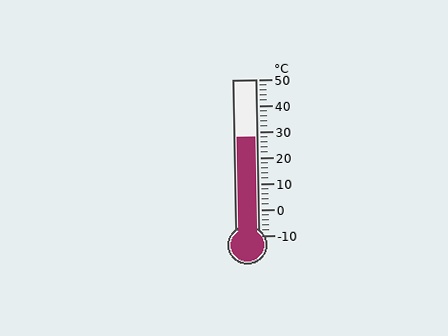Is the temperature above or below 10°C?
The temperature is above 10°C.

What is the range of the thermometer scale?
The thermometer scale ranges from -10°C to 50°C.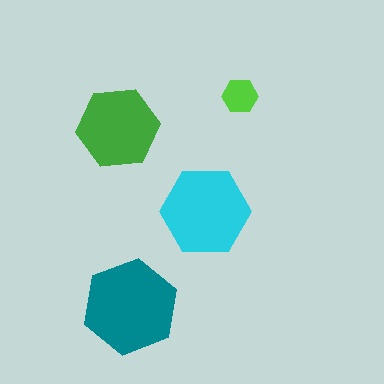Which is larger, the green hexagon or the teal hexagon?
The teal one.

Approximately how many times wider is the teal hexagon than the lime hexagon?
About 2.5 times wider.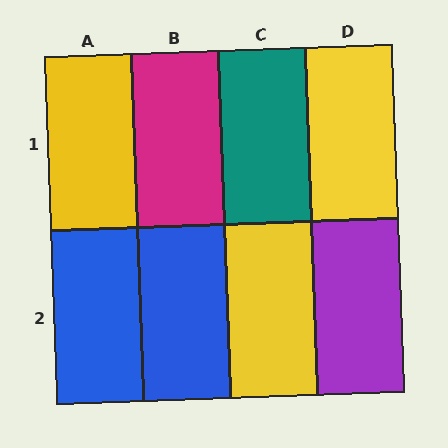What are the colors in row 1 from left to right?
Yellow, magenta, teal, yellow.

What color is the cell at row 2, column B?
Blue.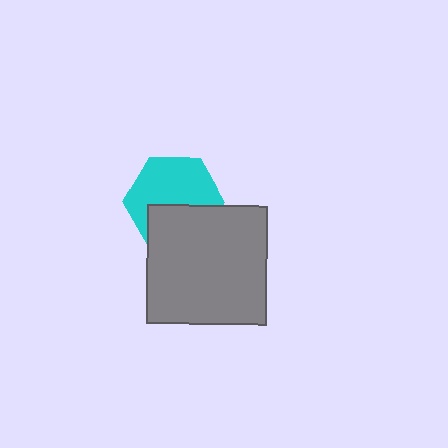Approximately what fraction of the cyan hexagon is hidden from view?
Roughly 39% of the cyan hexagon is hidden behind the gray square.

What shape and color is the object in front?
The object in front is a gray square.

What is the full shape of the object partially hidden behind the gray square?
The partially hidden object is a cyan hexagon.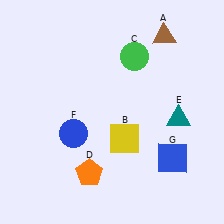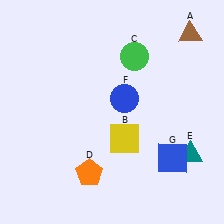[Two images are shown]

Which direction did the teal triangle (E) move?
The teal triangle (E) moved down.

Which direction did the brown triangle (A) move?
The brown triangle (A) moved right.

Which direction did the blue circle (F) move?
The blue circle (F) moved right.